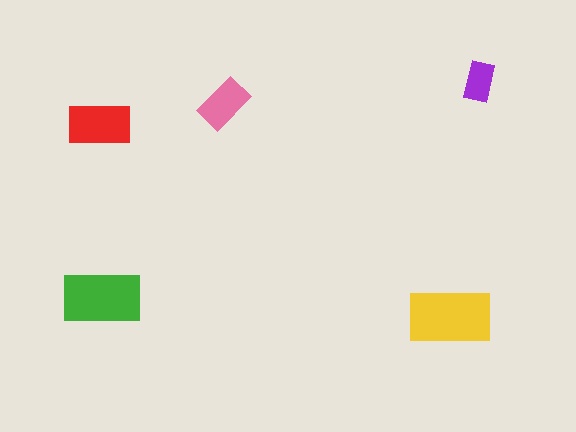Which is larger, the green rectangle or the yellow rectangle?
The yellow one.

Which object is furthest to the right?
The purple rectangle is rightmost.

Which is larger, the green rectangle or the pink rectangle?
The green one.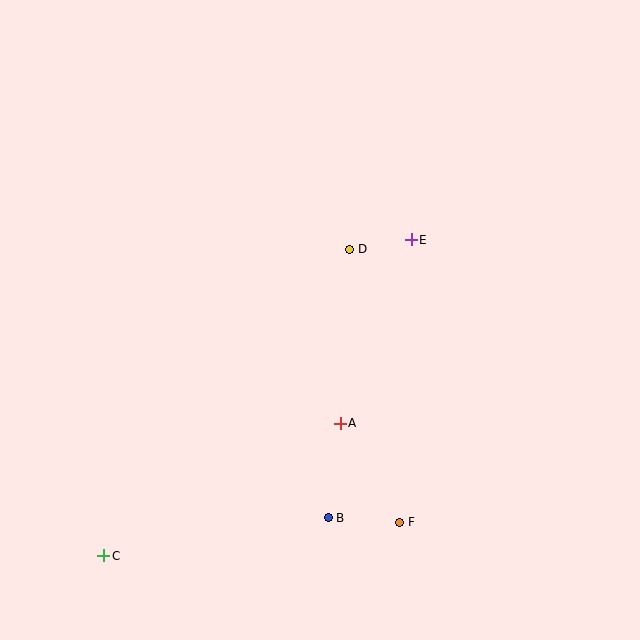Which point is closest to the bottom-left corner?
Point C is closest to the bottom-left corner.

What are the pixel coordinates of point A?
Point A is at (340, 423).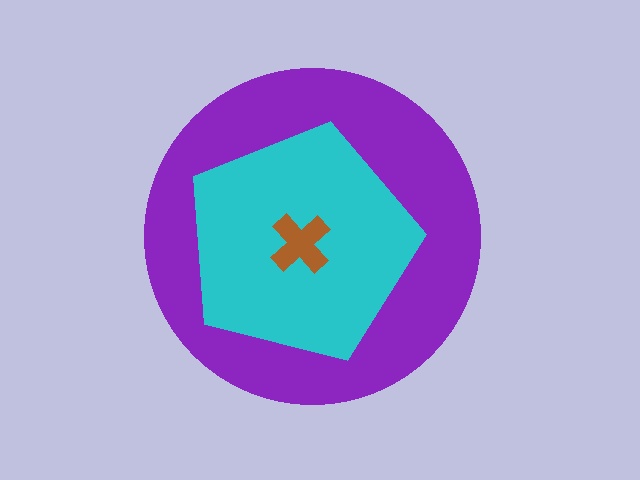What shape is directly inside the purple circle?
The cyan pentagon.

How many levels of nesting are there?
3.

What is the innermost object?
The brown cross.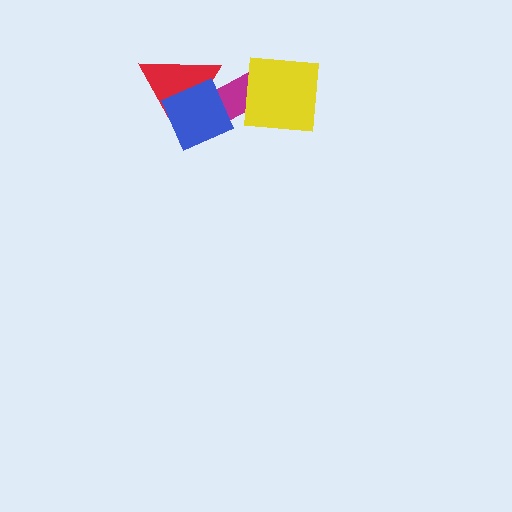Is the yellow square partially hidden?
No, no other shape covers it.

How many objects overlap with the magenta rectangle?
3 objects overlap with the magenta rectangle.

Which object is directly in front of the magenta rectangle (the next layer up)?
The red triangle is directly in front of the magenta rectangle.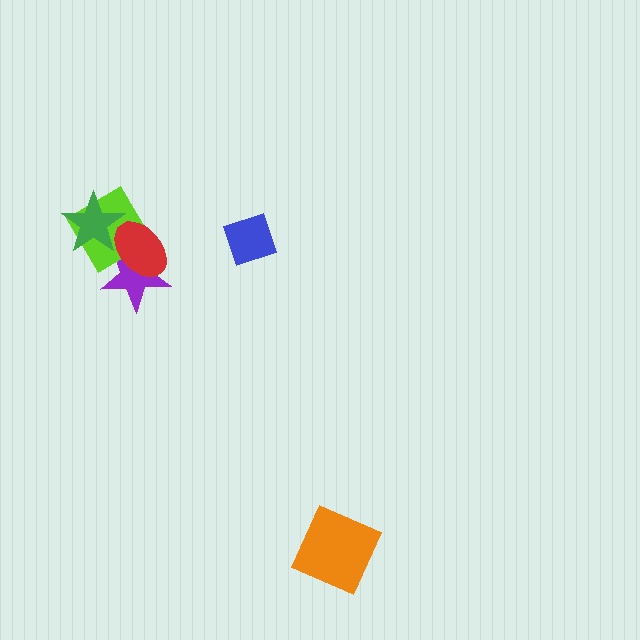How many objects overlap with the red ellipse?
3 objects overlap with the red ellipse.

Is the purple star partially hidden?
Yes, it is partially covered by another shape.